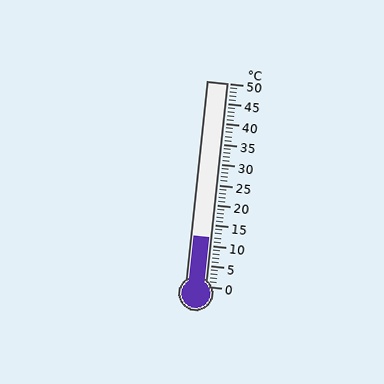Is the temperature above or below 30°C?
The temperature is below 30°C.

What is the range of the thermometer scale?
The thermometer scale ranges from 0°C to 50°C.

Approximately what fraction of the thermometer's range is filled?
The thermometer is filled to approximately 25% of its range.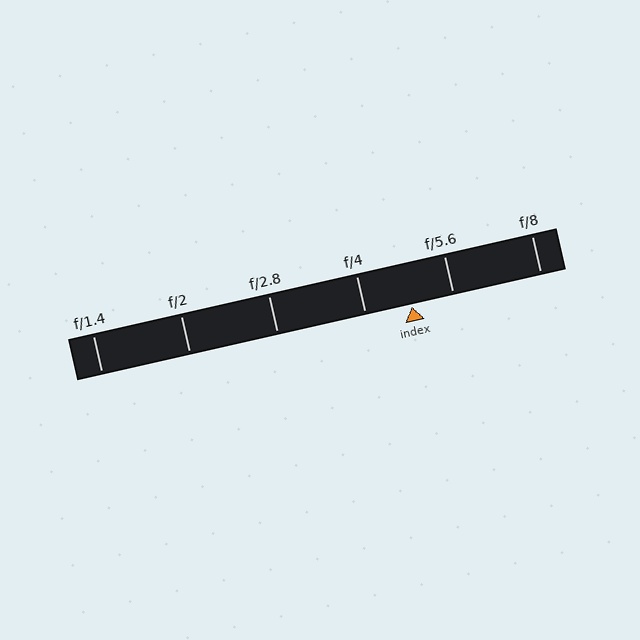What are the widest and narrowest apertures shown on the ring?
The widest aperture shown is f/1.4 and the narrowest is f/8.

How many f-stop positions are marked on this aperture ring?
There are 6 f-stop positions marked.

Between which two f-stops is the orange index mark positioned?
The index mark is between f/4 and f/5.6.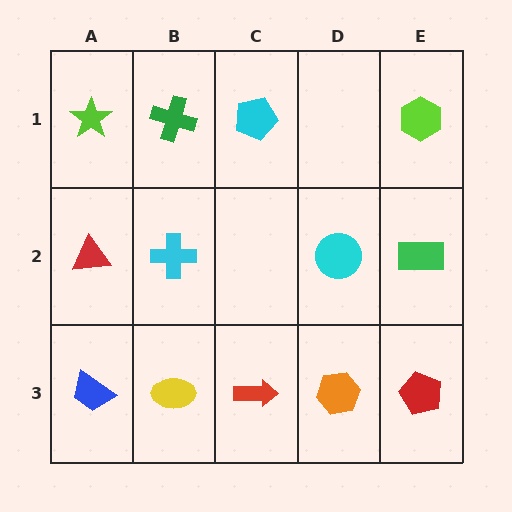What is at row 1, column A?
A lime star.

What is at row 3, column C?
A red arrow.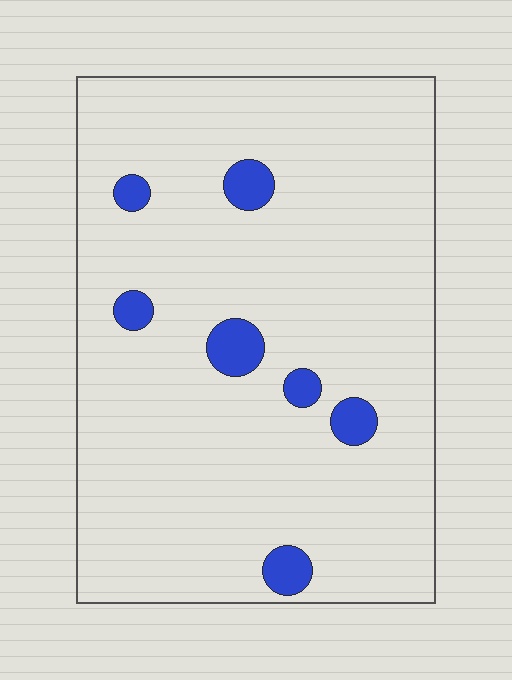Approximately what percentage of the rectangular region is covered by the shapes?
Approximately 5%.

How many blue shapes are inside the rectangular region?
7.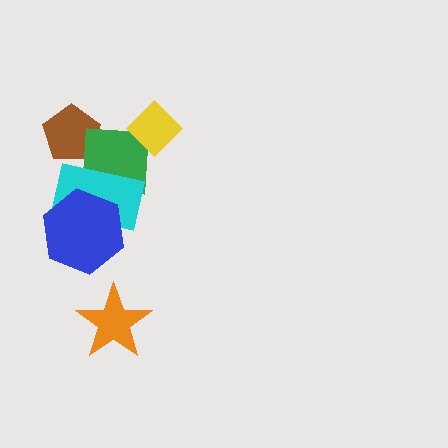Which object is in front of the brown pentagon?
The green square is in front of the brown pentagon.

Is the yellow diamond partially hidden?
No, no other shape covers it.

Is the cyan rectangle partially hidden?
Yes, it is partially covered by another shape.